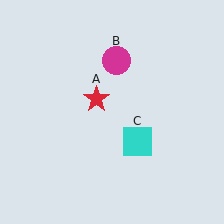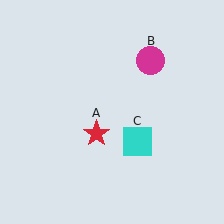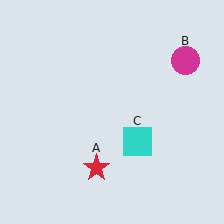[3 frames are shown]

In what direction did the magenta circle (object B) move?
The magenta circle (object B) moved right.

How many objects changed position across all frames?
2 objects changed position: red star (object A), magenta circle (object B).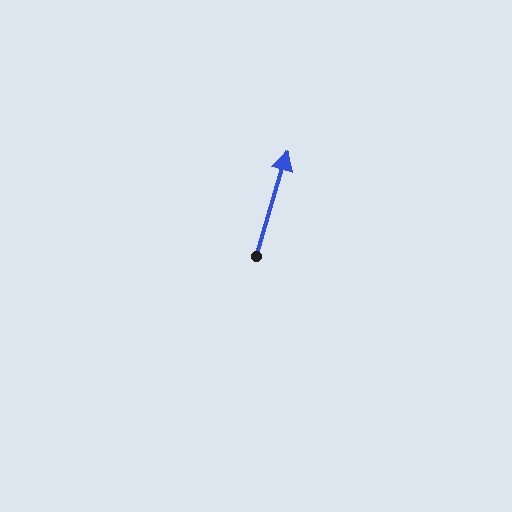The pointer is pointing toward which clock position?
Roughly 1 o'clock.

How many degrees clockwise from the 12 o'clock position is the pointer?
Approximately 17 degrees.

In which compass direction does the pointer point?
North.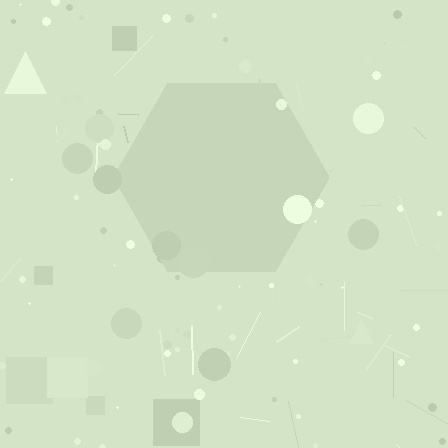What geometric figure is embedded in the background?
A hexagon is embedded in the background.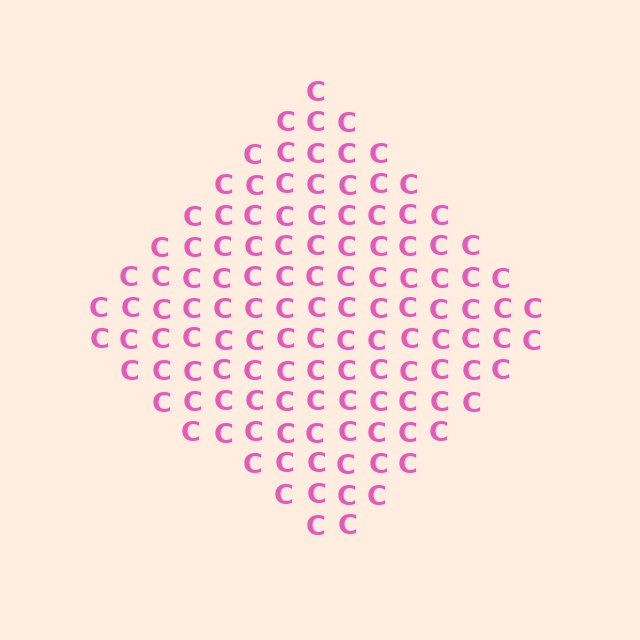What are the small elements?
The small elements are letter C's.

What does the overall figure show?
The overall figure shows a diamond.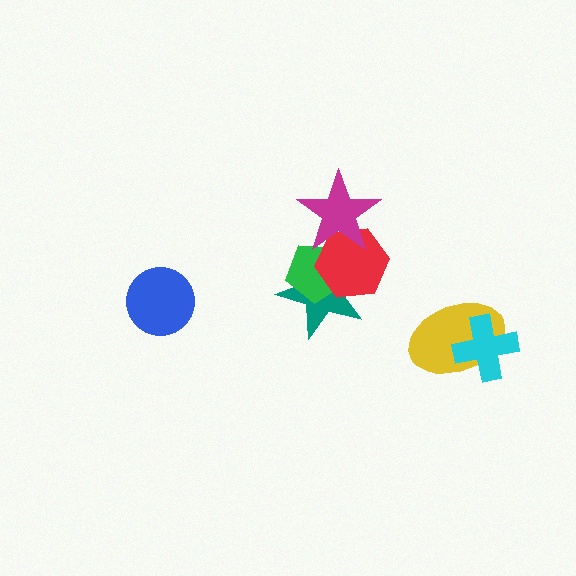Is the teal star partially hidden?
Yes, it is partially covered by another shape.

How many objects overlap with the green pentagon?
3 objects overlap with the green pentagon.